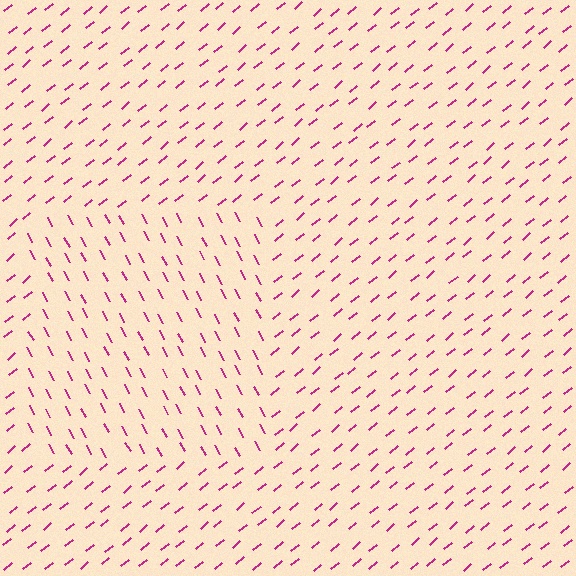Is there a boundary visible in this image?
Yes, there is a texture boundary formed by a change in line orientation.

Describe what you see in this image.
The image is filled with small magenta line segments. A rectangle region in the image has lines oriented differently from the surrounding lines, creating a visible texture boundary.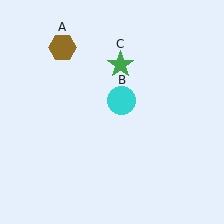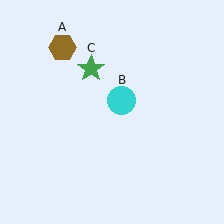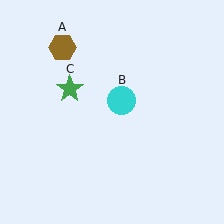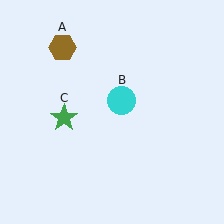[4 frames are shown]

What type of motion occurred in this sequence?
The green star (object C) rotated counterclockwise around the center of the scene.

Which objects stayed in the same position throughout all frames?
Brown hexagon (object A) and cyan circle (object B) remained stationary.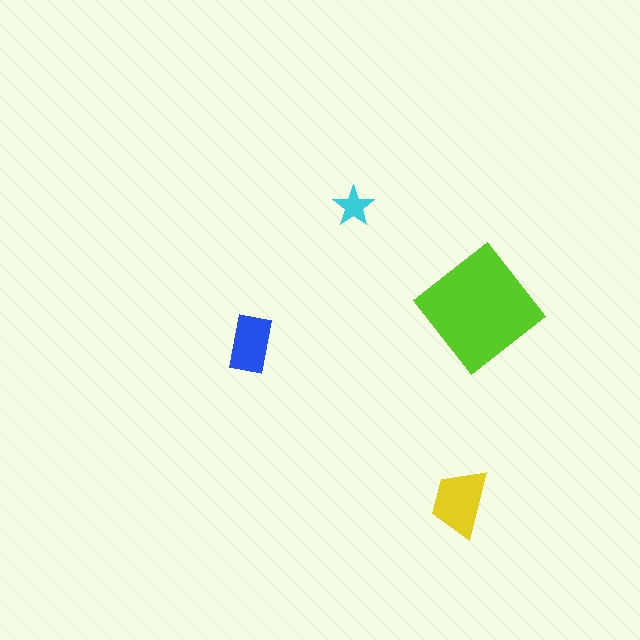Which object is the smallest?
The cyan star.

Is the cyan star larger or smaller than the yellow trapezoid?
Smaller.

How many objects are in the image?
There are 4 objects in the image.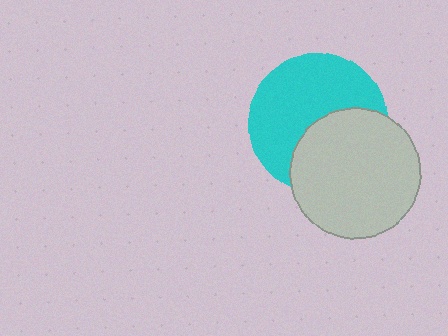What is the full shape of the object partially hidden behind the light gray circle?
The partially hidden object is a cyan circle.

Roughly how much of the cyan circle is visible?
About half of it is visible (roughly 59%).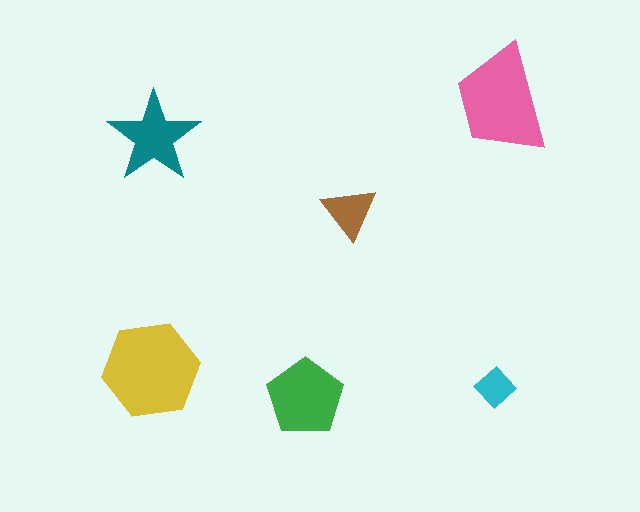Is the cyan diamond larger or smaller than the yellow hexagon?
Smaller.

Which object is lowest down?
The green pentagon is bottommost.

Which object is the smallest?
The cyan diamond.